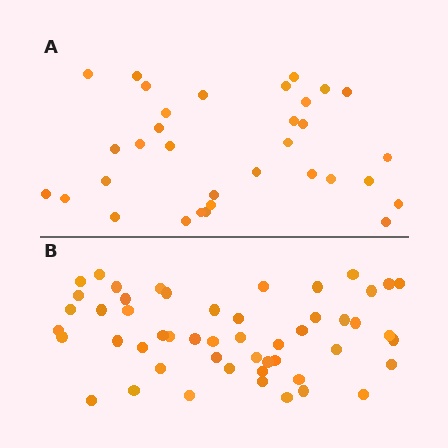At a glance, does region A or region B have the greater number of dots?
Region B (the bottom region) has more dots.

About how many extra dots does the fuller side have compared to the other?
Region B has approximately 20 more dots than region A.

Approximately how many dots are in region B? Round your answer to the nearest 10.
About 50 dots. (The exact count is 51, which rounds to 50.)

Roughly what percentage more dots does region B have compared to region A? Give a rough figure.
About 55% more.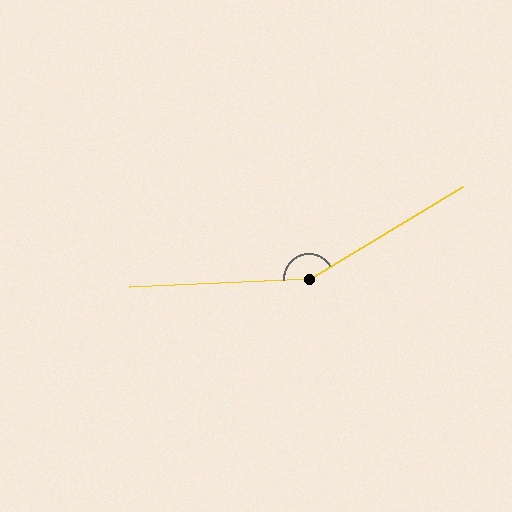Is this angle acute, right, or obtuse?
It is obtuse.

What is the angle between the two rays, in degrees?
Approximately 151 degrees.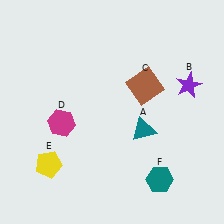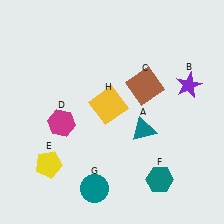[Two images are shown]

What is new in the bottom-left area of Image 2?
A teal circle (G) was added in the bottom-left area of Image 2.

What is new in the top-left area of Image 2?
A yellow square (H) was added in the top-left area of Image 2.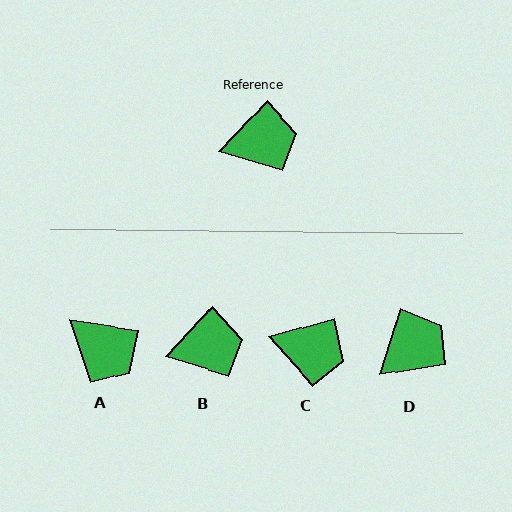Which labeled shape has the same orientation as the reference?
B.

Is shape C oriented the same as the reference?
No, it is off by about 31 degrees.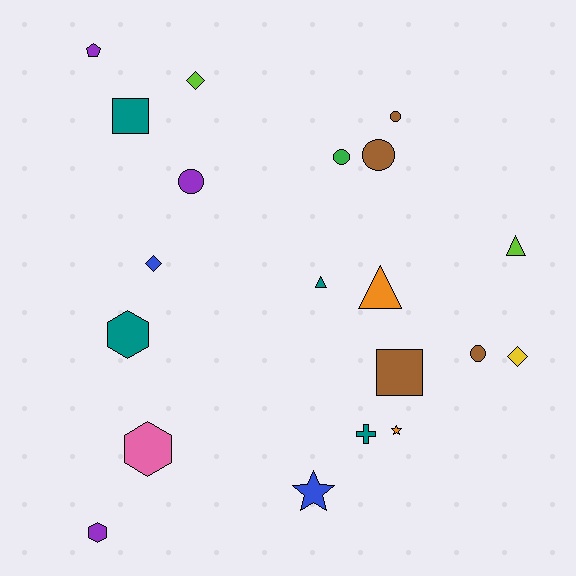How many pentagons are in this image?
There is 1 pentagon.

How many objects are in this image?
There are 20 objects.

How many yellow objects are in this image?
There is 1 yellow object.